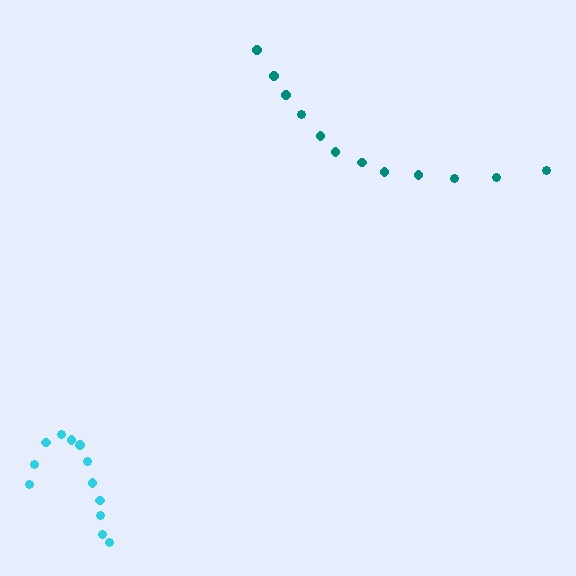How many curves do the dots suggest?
There are 2 distinct paths.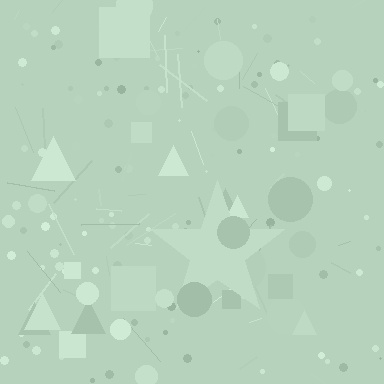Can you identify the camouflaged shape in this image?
The camouflaged shape is a star.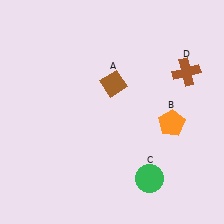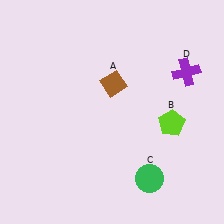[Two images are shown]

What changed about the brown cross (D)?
In Image 1, D is brown. In Image 2, it changed to purple.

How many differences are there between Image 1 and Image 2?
There are 2 differences between the two images.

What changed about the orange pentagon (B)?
In Image 1, B is orange. In Image 2, it changed to lime.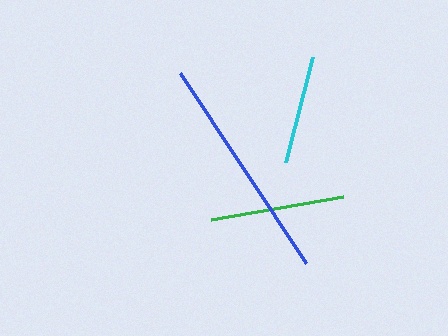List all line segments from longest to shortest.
From longest to shortest: blue, green, cyan.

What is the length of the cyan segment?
The cyan segment is approximately 108 pixels long.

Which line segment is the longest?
The blue line is the longest at approximately 228 pixels.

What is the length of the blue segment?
The blue segment is approximately 228 pixels long.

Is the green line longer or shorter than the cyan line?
The green line is longer than the cyan line.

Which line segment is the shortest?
The cyan line is the shortest at approximately 108 pixels.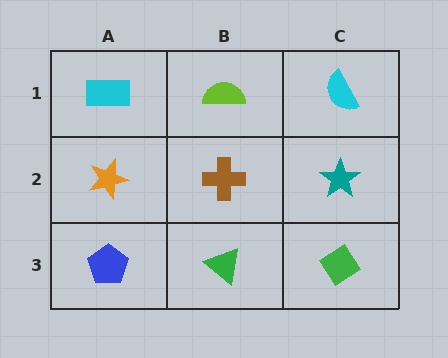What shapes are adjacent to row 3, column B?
A brown cross (row 2, column B), a blue pentagon (row 3, column A), a green diamond (row 3, column C).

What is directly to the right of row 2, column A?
A brown cross.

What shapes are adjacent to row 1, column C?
A teal star (row 2, column C), a lime semicircle (row 1, column B).